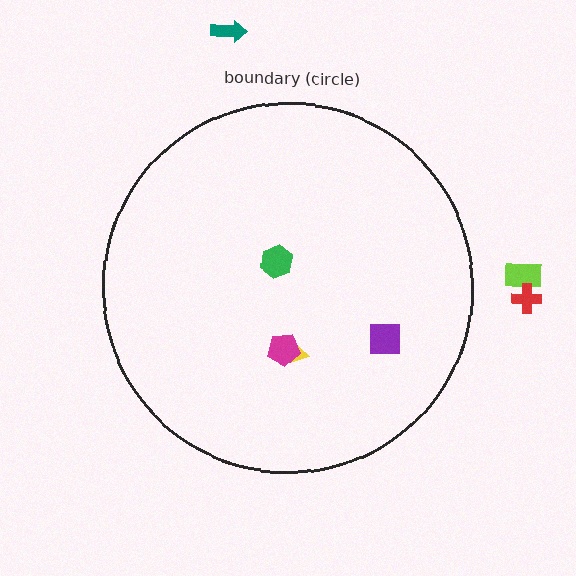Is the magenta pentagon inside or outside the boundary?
Inside.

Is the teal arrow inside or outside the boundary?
Outside.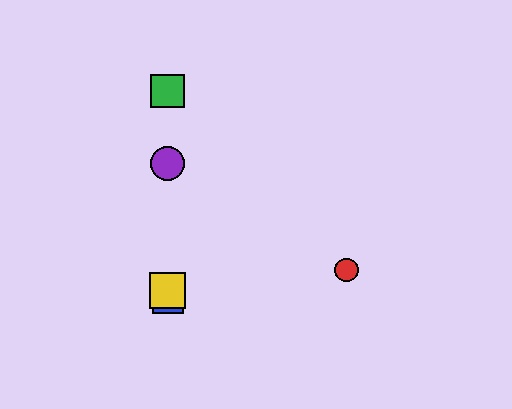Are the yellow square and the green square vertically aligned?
Yes, both are at x≈168.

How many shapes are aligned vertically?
4 shapes (the blue square, the green square, the yellow square, the purple circle) are aligned vertically.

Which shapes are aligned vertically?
The blue square, the green square, the yellow square, the purple circle are aligned vertically.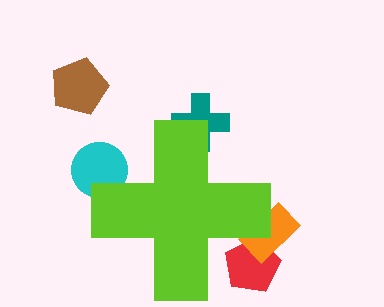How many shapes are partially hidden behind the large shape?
4 shapes are partially hidden.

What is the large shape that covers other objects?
A lime cross.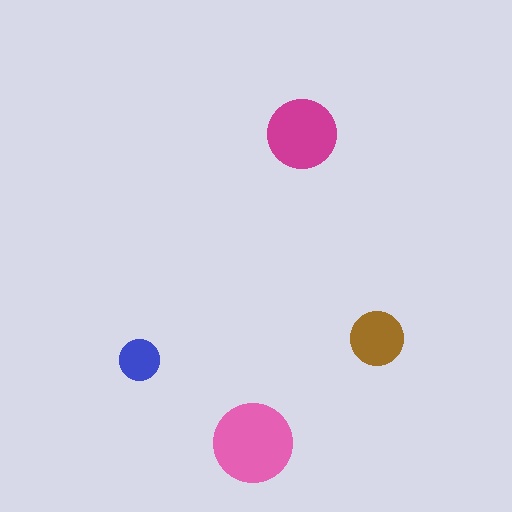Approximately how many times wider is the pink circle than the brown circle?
About 1.5 times wider.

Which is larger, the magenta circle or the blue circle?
The magenta one.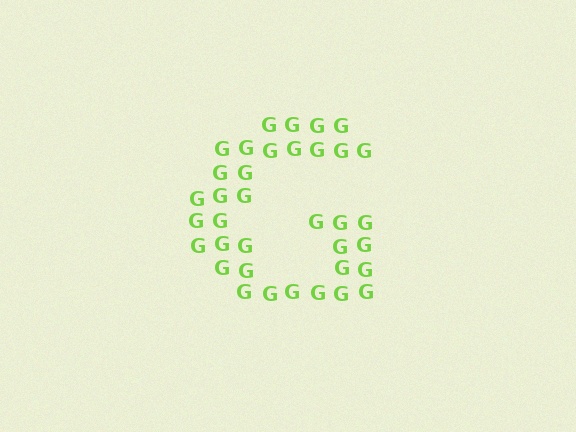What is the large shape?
The large shape is the letter G.